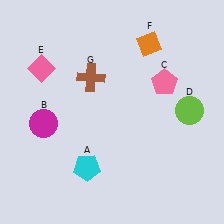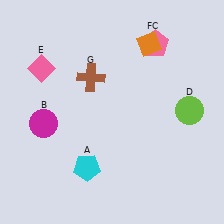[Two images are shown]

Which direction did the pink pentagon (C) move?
The pink pentagon (C) moved up.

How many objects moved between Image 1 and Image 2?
1 object moved between the two images.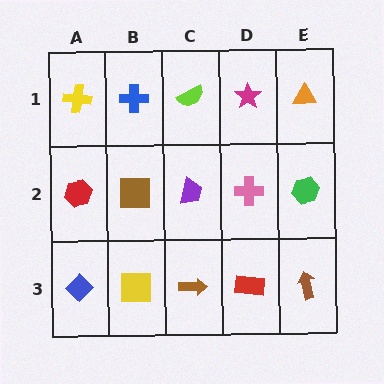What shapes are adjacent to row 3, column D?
A pink cross (row 2, column D), a brown arrow (row 3, column C), a brown arrow (row 3, column E).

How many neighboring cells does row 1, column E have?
2.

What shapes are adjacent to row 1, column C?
A purple trapezoid (row 2, column C), a blue cross (row 1, column B), a magenta star (row 1, column D).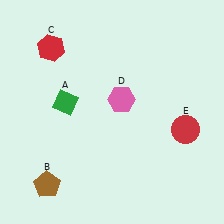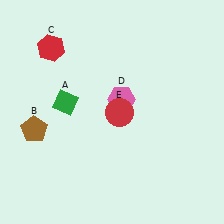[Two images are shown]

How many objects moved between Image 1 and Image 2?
2 objects moved between the two images.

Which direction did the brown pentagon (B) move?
The brown pentagon (B) moved up.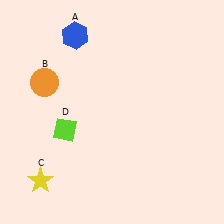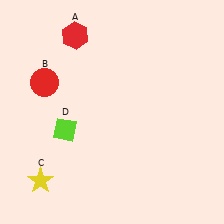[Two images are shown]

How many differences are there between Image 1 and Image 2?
There are 2 differences between the two images.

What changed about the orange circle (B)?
In Image 1, B is orange. In Image 2, it changed to red.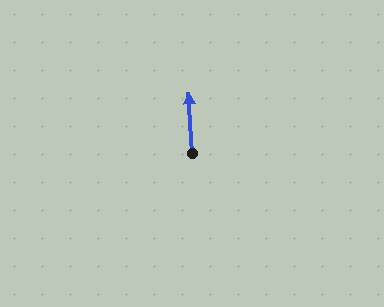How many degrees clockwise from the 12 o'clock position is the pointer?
Approximately 357 degrees.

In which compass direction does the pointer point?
North.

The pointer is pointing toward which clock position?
Roughly 12 o'clock.